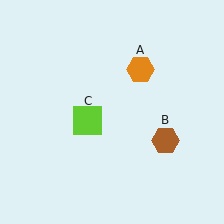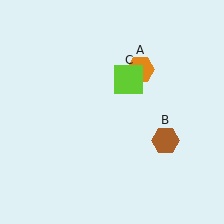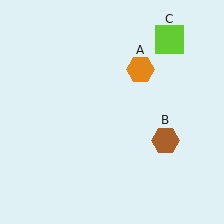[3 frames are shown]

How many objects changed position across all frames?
1 object changed position: lime square (object C).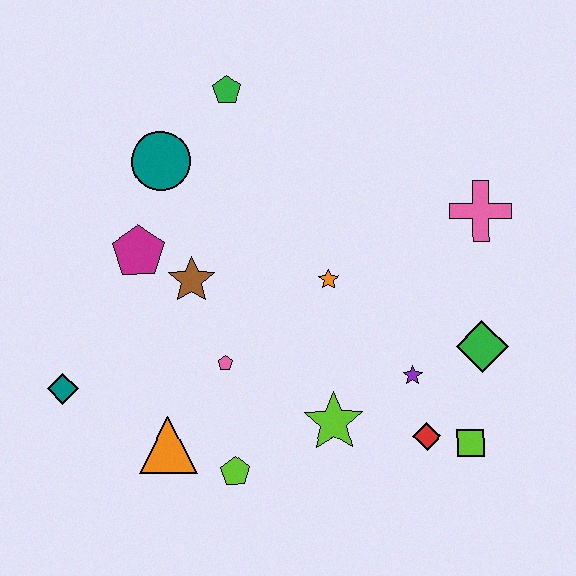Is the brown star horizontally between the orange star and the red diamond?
No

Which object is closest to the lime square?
The red diamond is closest to the lime square.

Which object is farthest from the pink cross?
The teal diamond is farthest from the pink cross.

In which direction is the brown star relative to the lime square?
The brown star is to the left of the lime square.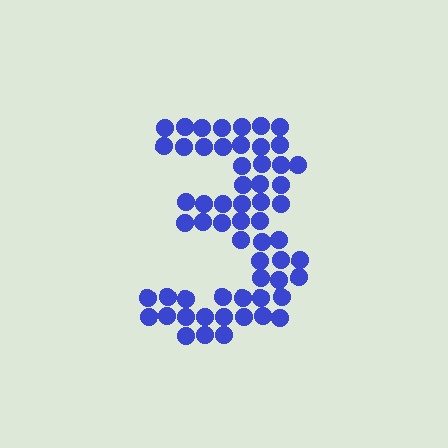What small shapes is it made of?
It is made of small circles.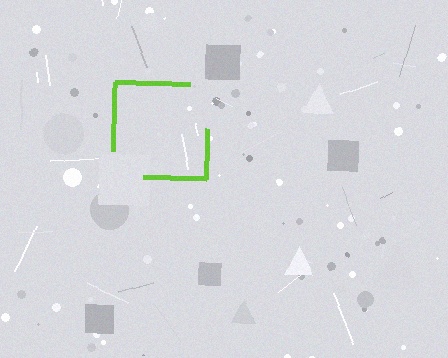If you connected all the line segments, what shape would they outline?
They would outline a square.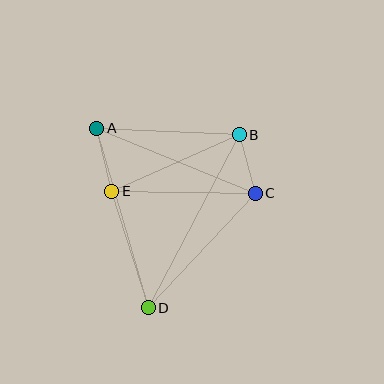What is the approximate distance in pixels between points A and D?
The distance between A and D is approximately 187 pixels.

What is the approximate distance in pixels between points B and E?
The distance between B and E is approximately 139 pixels.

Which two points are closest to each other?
Points B and C are closest to each other.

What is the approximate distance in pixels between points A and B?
The distance between A and B is approximately 142 pixels.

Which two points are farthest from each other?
Points B and D are farthest from each other.